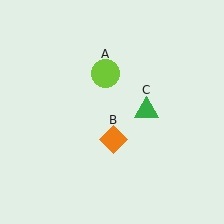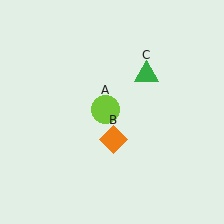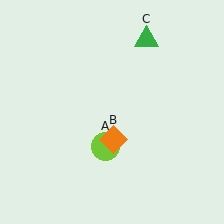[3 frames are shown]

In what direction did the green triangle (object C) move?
The green triangle (object C) moved up.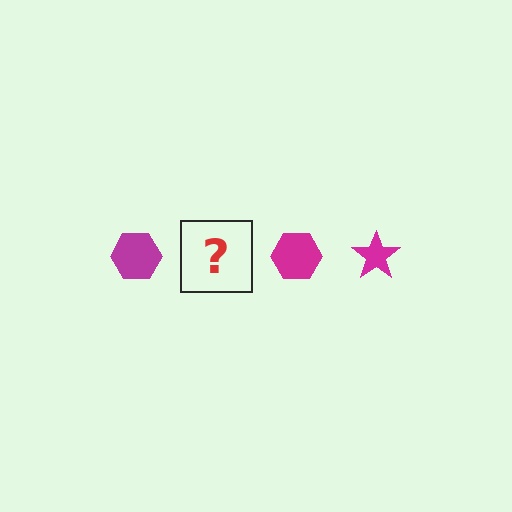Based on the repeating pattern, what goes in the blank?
The blank should be a magenta star.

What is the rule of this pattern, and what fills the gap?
The rule is that the pattern cycles through hexagon, star shapes in magenta. The gap should be filled with a magenta star.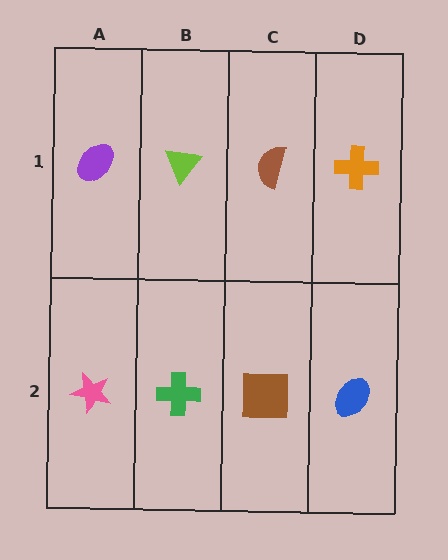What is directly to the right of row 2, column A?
A green cross.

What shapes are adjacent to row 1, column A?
A pink star (row 2, column A), a lime triangle (row 1, column B).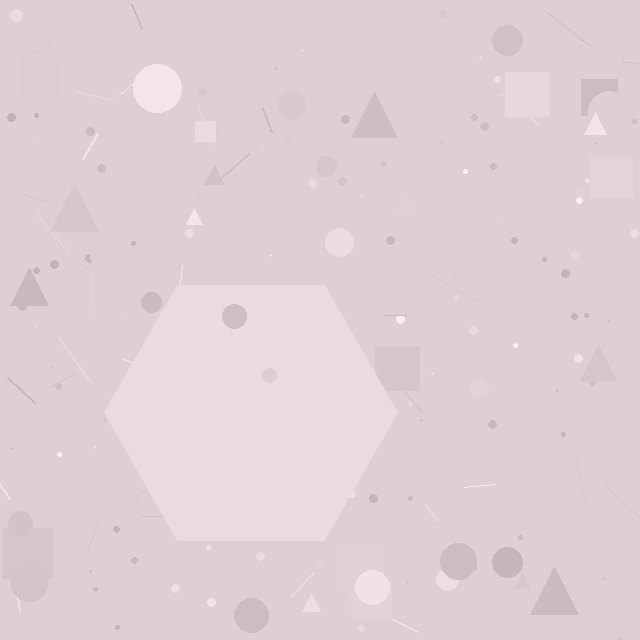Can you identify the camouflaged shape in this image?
The camouflaged shape is a hexagon.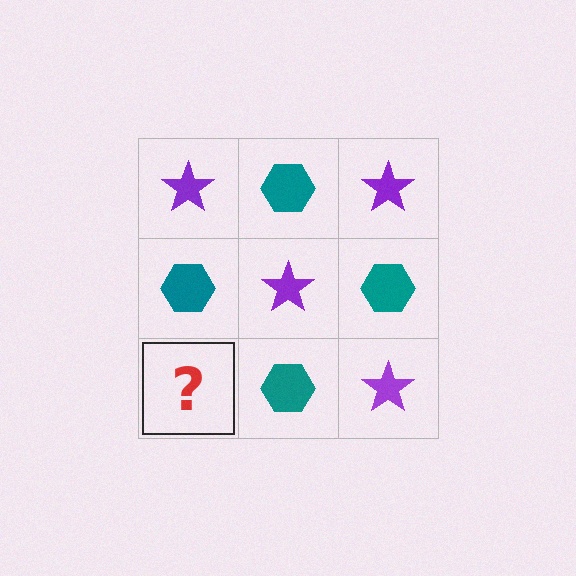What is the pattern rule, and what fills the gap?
The rule is that it alternates purple star and teal hexagon in a checkerboard pattern. The gap should be filled with a purple star.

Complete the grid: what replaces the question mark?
The question mark should be replaced with a purple star.